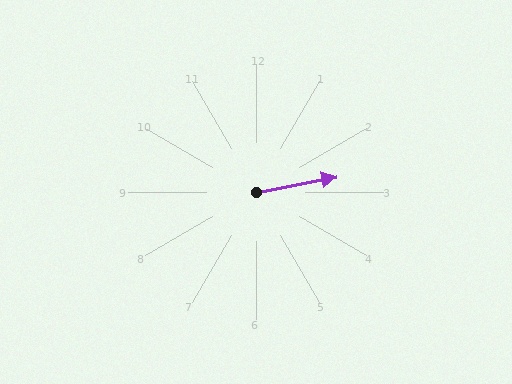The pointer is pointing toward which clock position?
Roughly 3 o'clock.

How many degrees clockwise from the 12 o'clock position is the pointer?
Approximately 79 degrees.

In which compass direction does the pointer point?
East.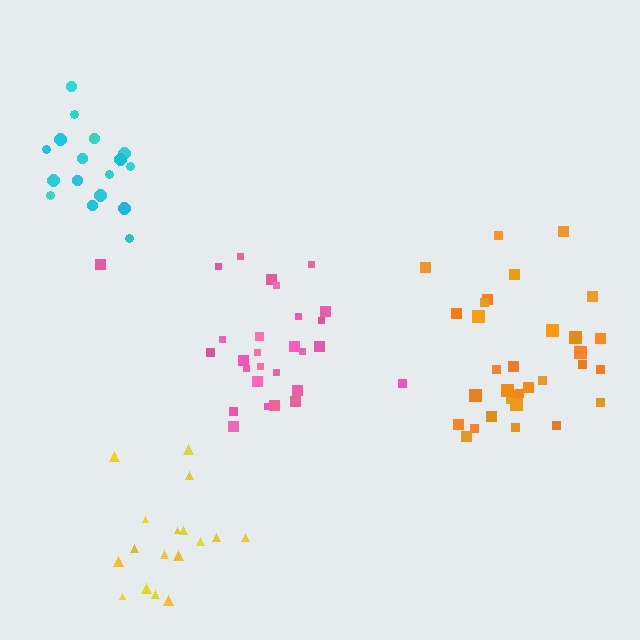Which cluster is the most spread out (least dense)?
Cyan.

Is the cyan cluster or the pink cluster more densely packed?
Pink.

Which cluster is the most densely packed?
Orange.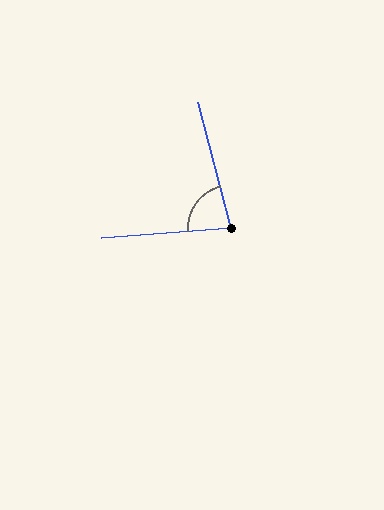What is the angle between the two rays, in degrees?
Approximately 80 degrees.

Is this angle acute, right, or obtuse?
It is acute.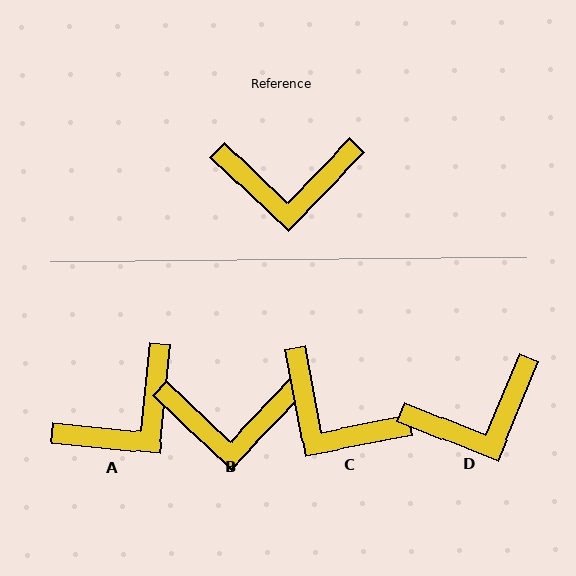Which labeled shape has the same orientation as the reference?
B.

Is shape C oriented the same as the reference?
No, it is off by about 35 degrees.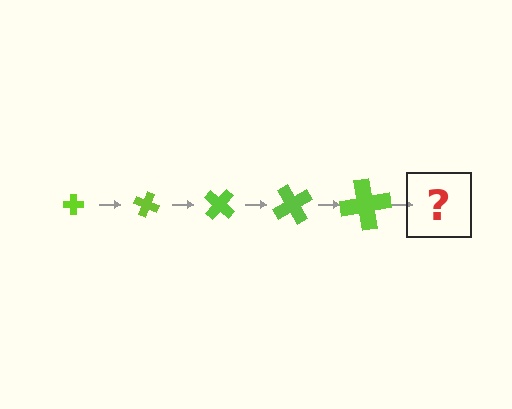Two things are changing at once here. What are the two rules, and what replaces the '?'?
The two rules are that the cross grows larger each step and it rotates 20 degrees each step. The '?' should be a cross, larger than the previous one and rotated 100 degrees from the start.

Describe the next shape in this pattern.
It should be a cross, larger than the previous one and rotated 100 degrees from the start.